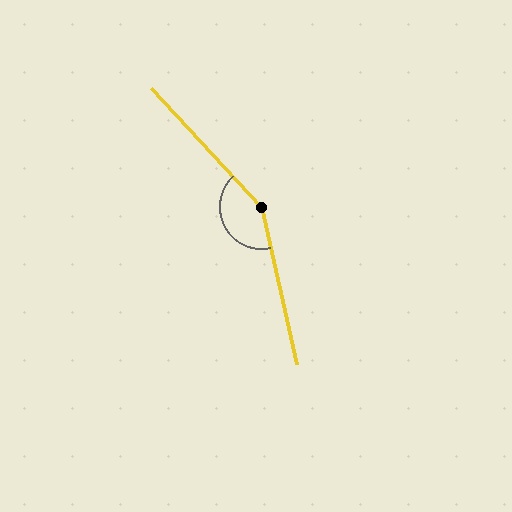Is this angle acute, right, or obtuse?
It is obtuse.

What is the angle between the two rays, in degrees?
Approximately 150 degrees.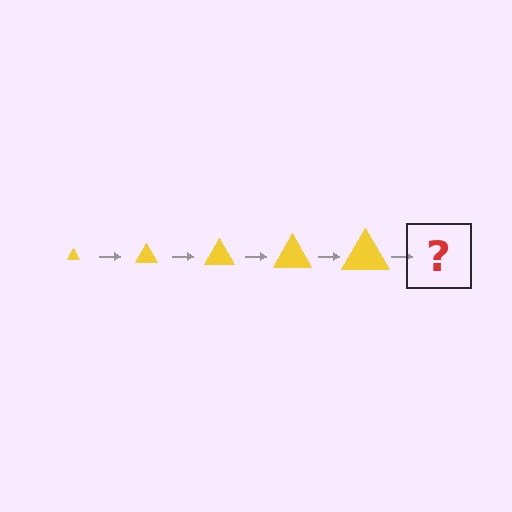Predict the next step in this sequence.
The next step is a yellow triangle, larger than the previous one.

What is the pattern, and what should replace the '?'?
The pattern is that the triangle gets progressively larger each step. The '?' should be a yellow triangle, larger than the previous one.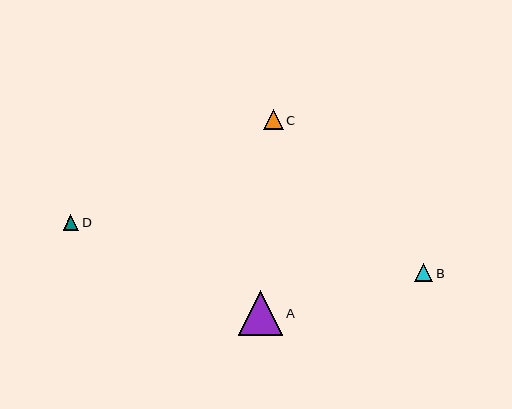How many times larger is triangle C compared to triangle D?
Triangle C is approximately 1.3 times the size of triangle D.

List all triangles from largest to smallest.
From largest to smallest: A, C, B, D.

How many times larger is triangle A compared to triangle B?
Triangle A is approximately 2.4 times the size of triangle B.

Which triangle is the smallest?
Triangle D is the smallest with a size of approximately 16 pixels.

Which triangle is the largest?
Triangle A is the largest with a size of approximately 45 pixels.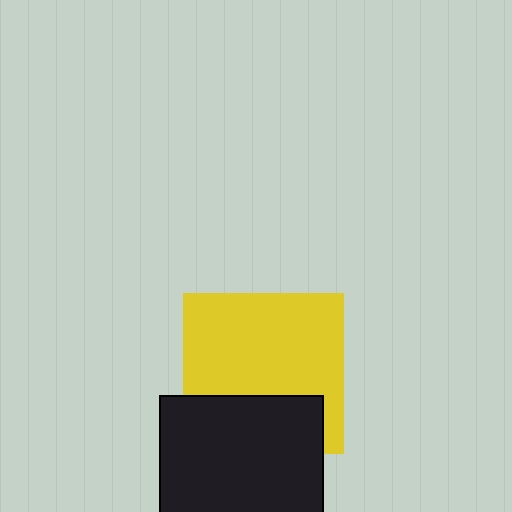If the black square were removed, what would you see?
You would see the complete yellow square.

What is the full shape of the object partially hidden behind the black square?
The partially hidden object is a yellow square.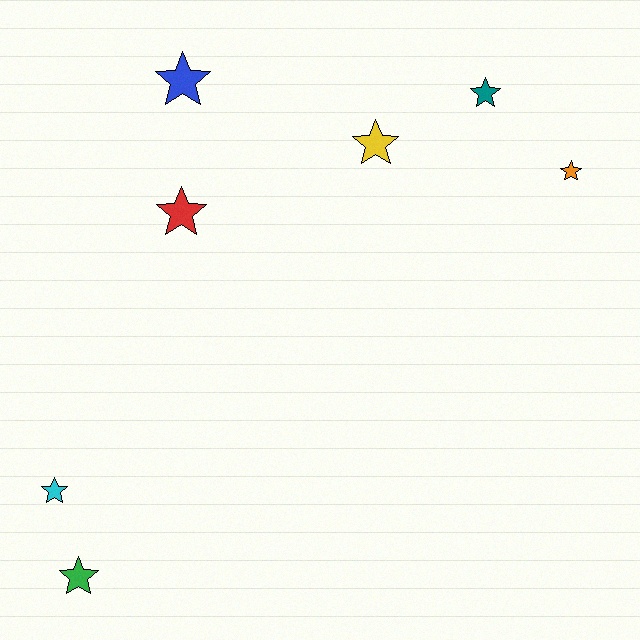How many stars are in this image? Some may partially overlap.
There are 7 stars.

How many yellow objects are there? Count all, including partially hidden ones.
There is 1 yellow object.